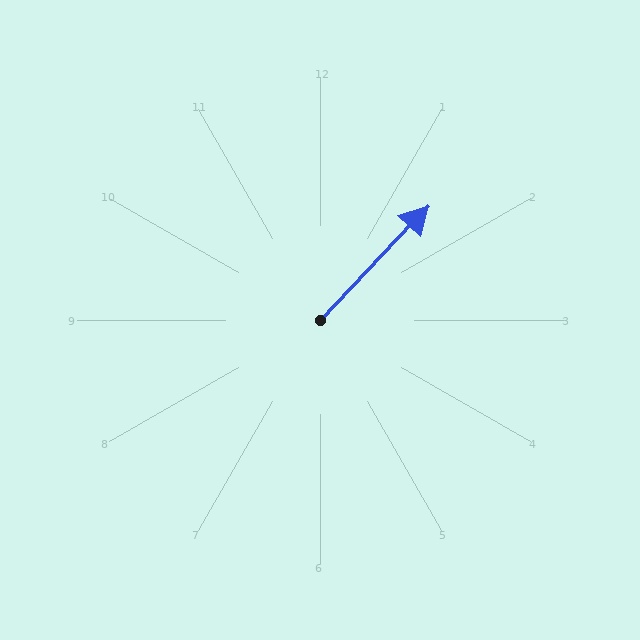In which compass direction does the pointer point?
Northeast.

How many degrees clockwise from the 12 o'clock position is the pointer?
Approximately 44 degrees.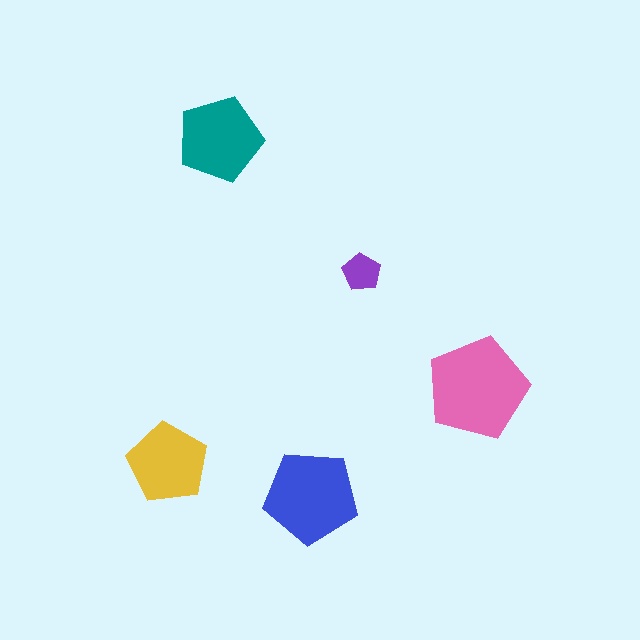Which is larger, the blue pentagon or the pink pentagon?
The pink one.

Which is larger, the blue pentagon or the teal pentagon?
The blue one.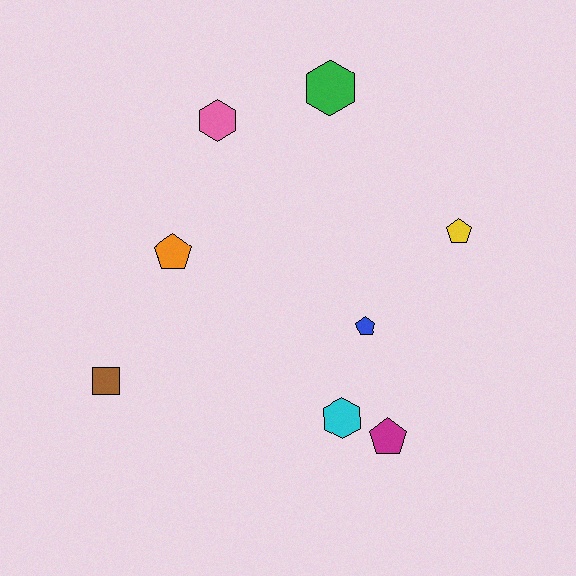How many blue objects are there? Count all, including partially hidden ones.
There is 1 blue object.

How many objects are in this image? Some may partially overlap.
There are 8 objects.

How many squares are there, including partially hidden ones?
There is 1 square.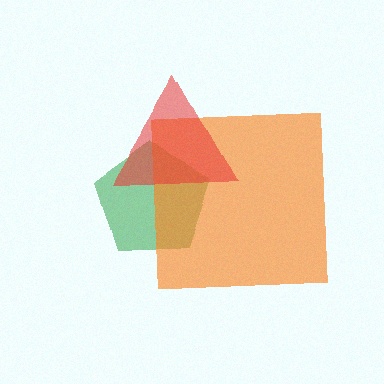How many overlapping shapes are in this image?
There are 3 overlapping shapes in the image.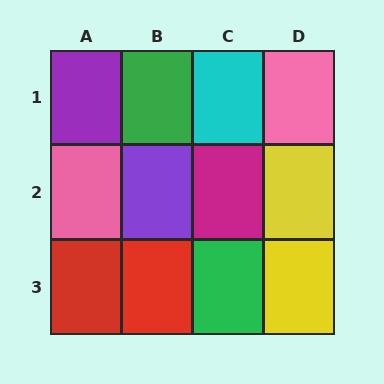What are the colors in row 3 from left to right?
Red, red, green, yellow.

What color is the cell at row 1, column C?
Cyan.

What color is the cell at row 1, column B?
Green.